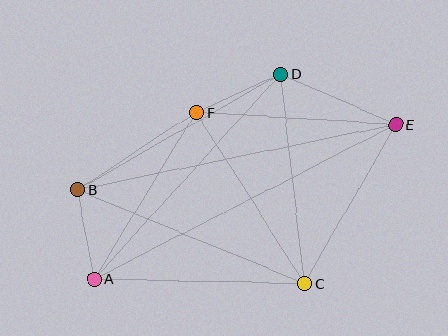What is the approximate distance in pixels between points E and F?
The distance between E and F is approximately 200 pixels.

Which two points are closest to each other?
Points A and B are closest to each other.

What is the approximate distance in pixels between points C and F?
The distance between C and F is approximately 202 pixels.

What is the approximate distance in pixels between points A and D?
The distance between A and D is approximately 277 pixels.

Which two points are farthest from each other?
Points A and E are farthest from each other.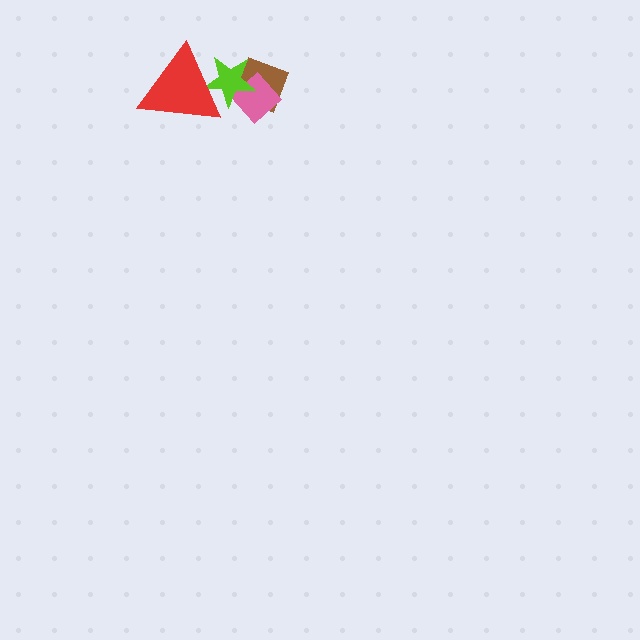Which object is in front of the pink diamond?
The lime star is in front of the pink diamond.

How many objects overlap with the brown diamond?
2 objects overlap with the brown diamond.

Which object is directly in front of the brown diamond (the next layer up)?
The pink diamond is directly in front of the brown diamond.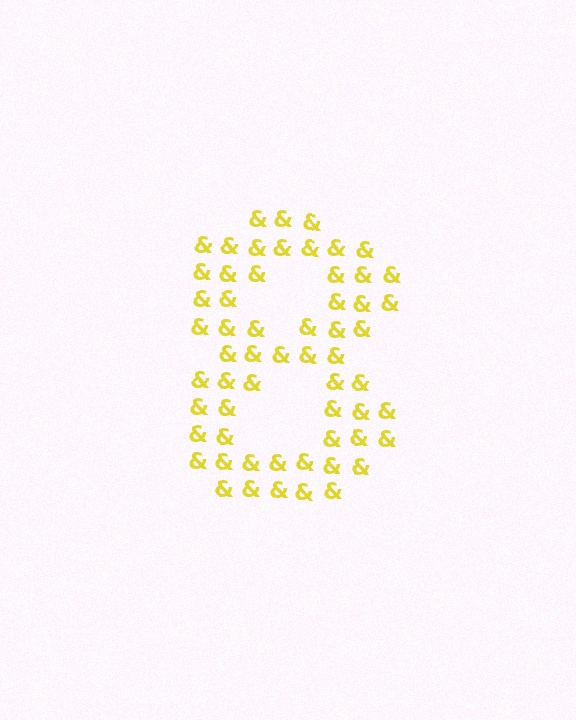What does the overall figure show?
The overall figure shows the digit 8.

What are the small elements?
The small elements are ampersands.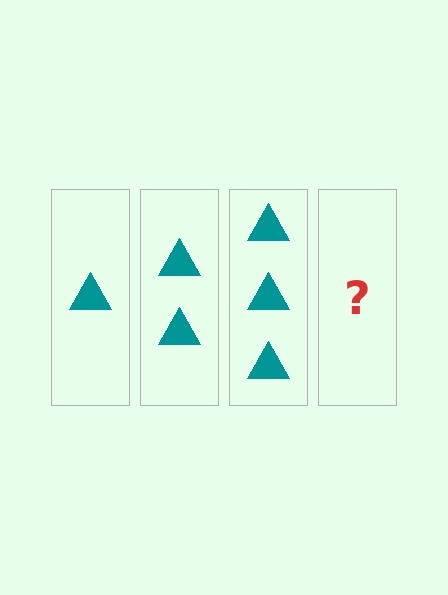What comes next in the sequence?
The next element should be 4 triangles.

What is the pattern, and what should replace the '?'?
The pattern is that each step adds one more triangle. The '?' should be 4 triangles.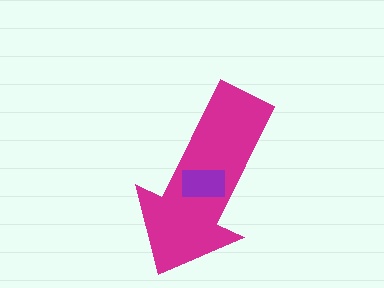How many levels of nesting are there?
2.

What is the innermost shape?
The purple rectangle.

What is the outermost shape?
The magenta arrow.